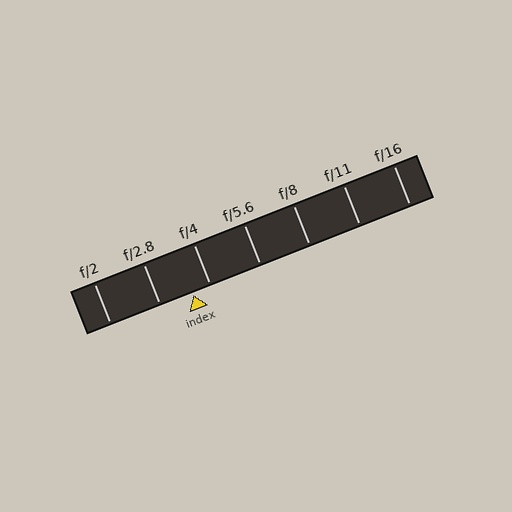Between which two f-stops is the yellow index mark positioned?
The index mark is between f/2.8 and f/4.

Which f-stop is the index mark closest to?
The index mark is closest to f/4.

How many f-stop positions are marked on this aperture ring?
There are 7 f-stop positions marked.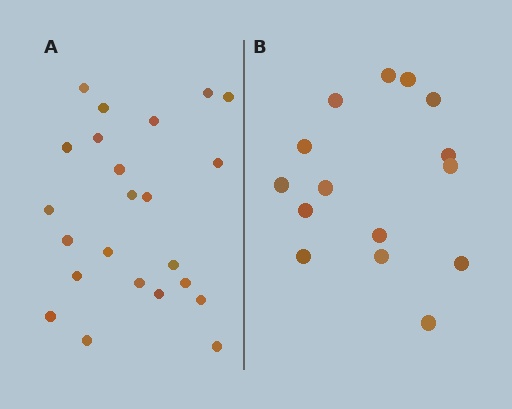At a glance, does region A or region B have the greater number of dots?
Region A (the left region) has more dots.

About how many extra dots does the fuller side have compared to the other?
Region A has roughly 8 or so more dots than region B.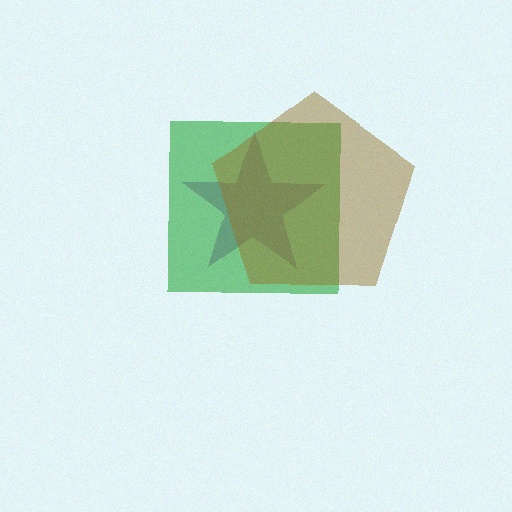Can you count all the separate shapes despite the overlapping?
Yes, there are 3 separate shapes.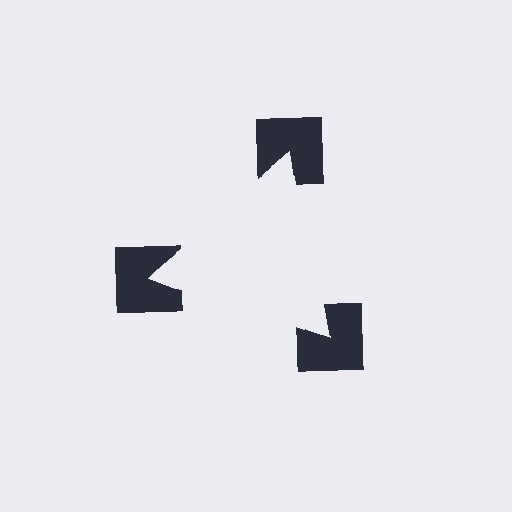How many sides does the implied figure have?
3 sides.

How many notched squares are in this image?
There are 3 — one at each vertex of the illusory triangle.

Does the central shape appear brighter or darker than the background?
It typically appears slightly brighter than the background, even though no actual brightness change is drawn.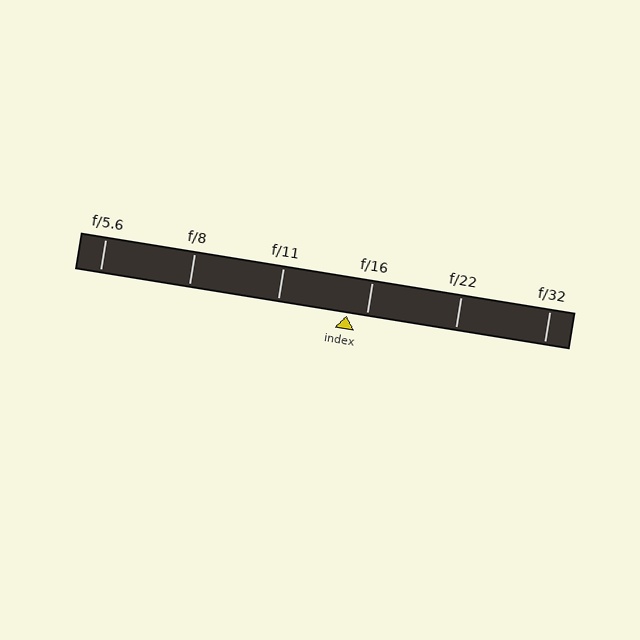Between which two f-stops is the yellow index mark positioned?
The index mark is between f/11 and f/16.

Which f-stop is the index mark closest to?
The index mark is closest to f/16.